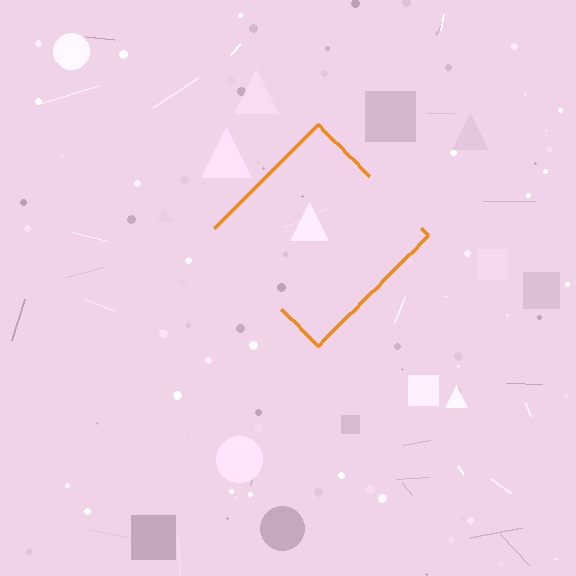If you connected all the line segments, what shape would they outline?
They would outline a diamond.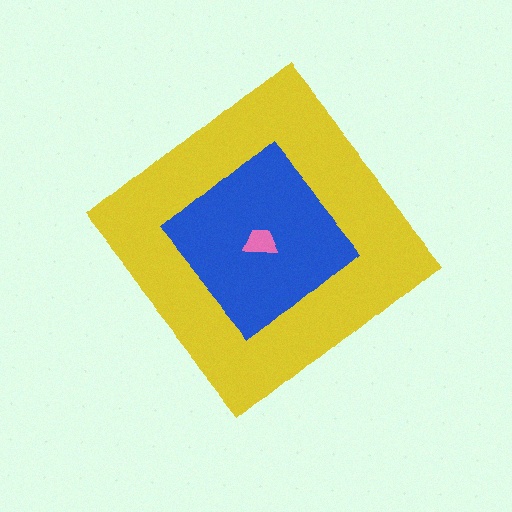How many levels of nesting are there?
3.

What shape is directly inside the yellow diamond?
The blue diamond.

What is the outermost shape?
The yellow diamond.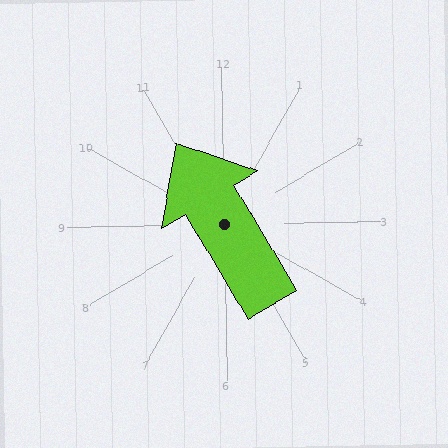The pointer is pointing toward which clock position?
Roughly 11 o'clock.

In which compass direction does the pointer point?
Northwest.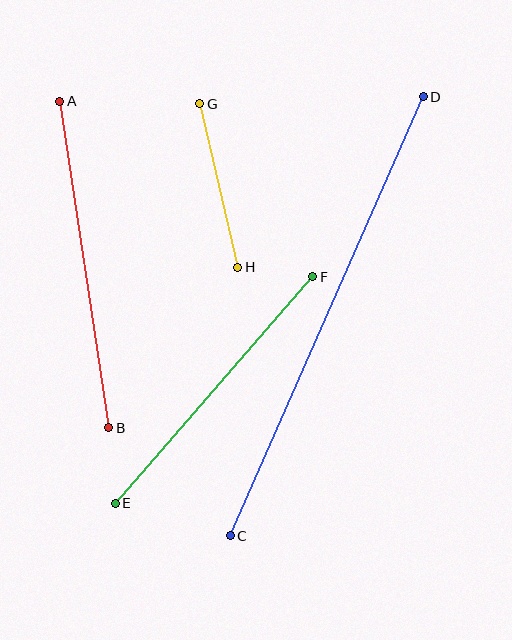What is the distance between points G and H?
The distance is approximately 168 pixels.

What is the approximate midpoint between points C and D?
The midpoint is at approximately (327, 316) pixels.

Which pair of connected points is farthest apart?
Points C and D are farthest apart.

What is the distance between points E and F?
The distance is approximately 300 pixels.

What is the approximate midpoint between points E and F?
The midpoint is at approximately (214, 390) pixels.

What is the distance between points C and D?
The distance is approximately 479 pixels.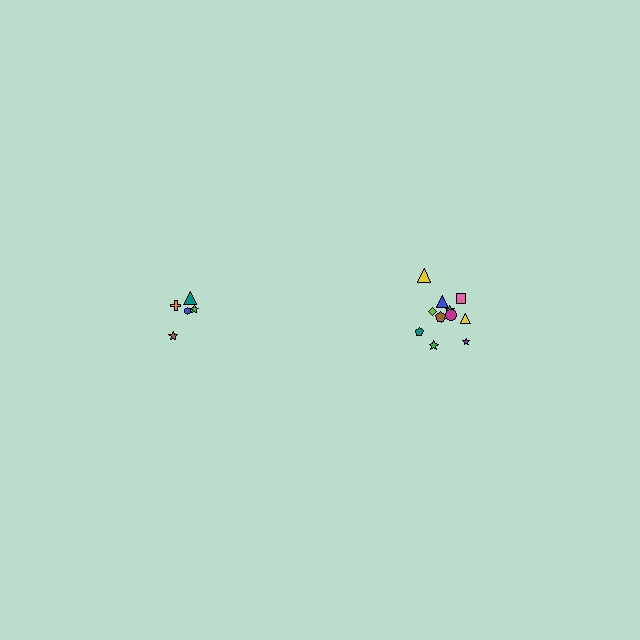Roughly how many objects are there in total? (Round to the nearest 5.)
Roughly 15 objects in total.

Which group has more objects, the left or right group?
The right group.